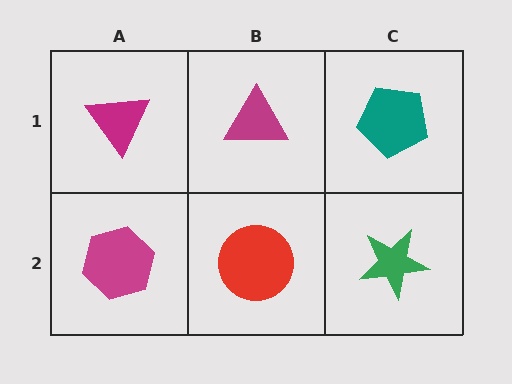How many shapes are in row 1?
3 shapes.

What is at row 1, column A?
A magenta triangle.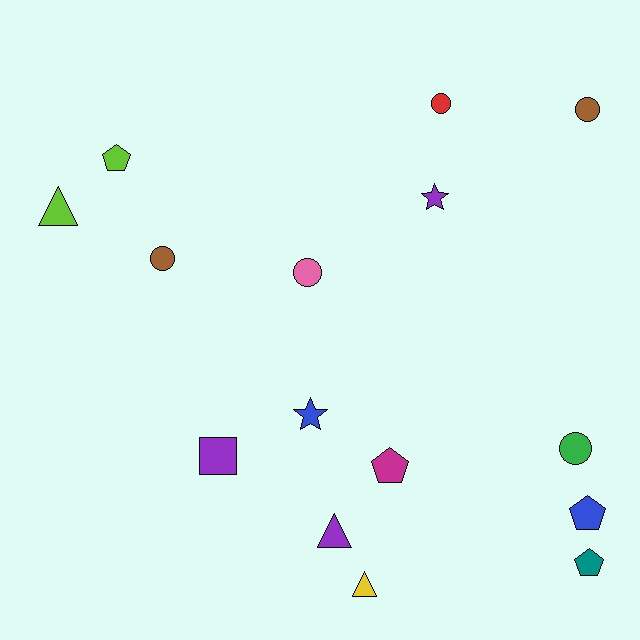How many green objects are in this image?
There is 1 green object.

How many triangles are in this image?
There are 3 triangles.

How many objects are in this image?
There are 15 objects.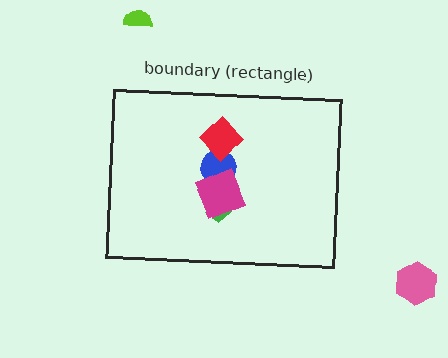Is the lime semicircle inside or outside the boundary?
Outside.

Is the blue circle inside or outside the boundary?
Inside.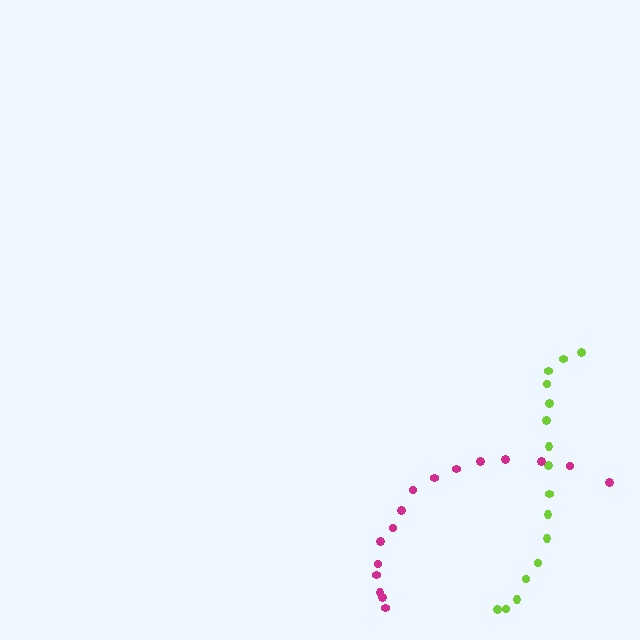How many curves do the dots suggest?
There are 2 distinct paths.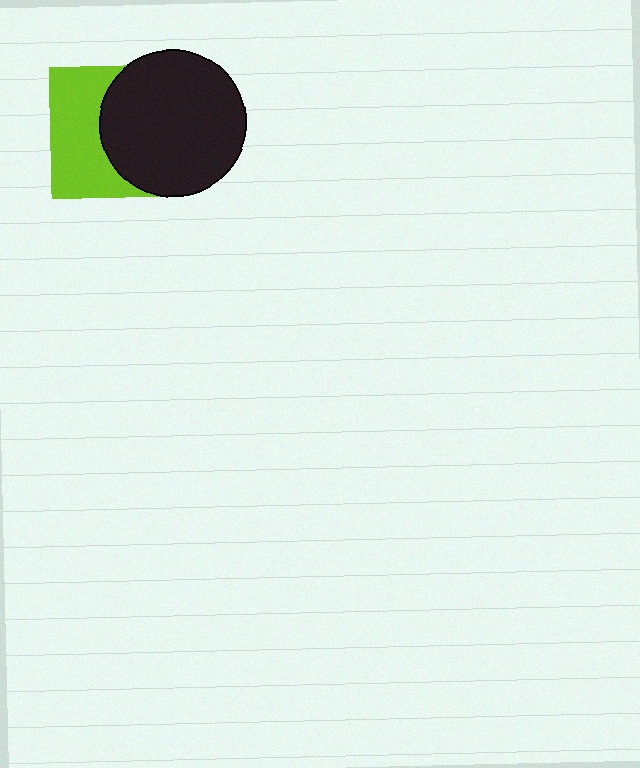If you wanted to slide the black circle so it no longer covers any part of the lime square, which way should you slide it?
Slide it right — that is the most direct way to separate the two shapes.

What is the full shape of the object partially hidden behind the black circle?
The partially hidden object is a lime square.